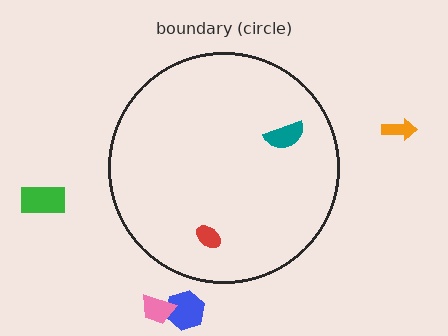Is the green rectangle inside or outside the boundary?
Outside.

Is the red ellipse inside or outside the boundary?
Inside.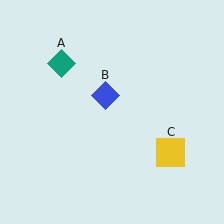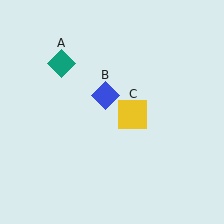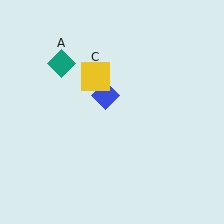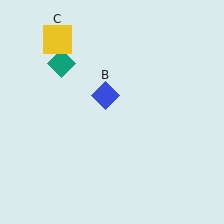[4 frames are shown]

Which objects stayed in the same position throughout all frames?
Teal diamond (object A) and blue diamond (object B) remained stationary.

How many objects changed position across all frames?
1 object changed position: yellow square (object C).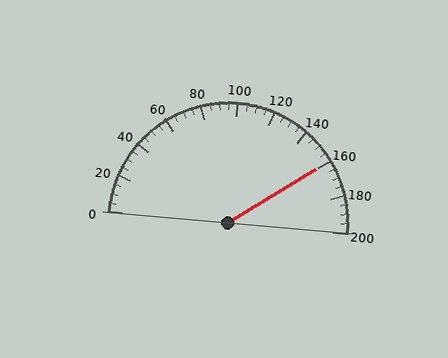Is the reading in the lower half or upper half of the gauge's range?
The reading is in the upper half of the range (0 to 200).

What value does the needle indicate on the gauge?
The needle indicates approximately 160.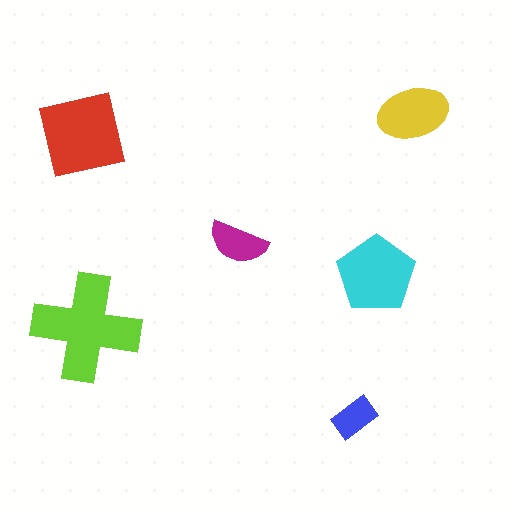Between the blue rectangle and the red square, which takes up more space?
The red square.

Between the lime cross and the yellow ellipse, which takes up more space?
The lime cross.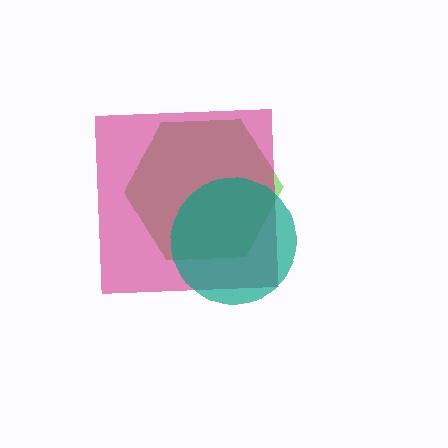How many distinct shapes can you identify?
There are 3 distinct shapes: a lime hexagon, a magenta square, a teal circle.